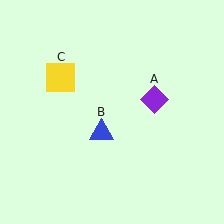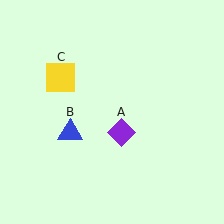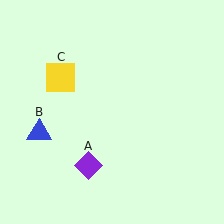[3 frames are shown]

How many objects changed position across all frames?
2 objects changed position: purple diamond (object A), blue triangle (object B).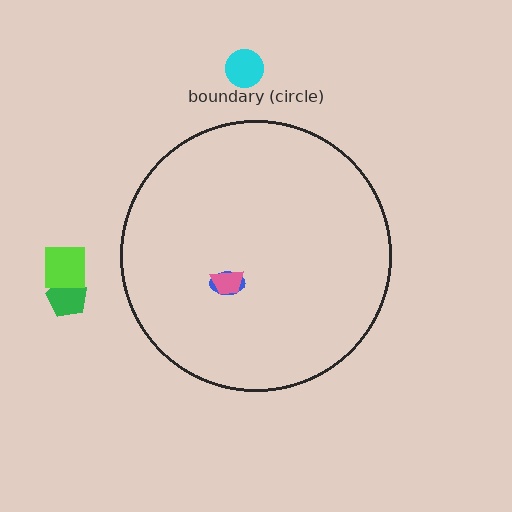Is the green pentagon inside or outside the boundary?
Outside.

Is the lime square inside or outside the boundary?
Outside.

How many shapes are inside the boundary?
2 inside, 3 outside.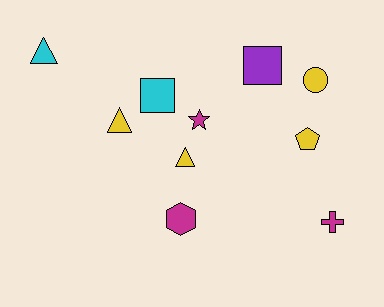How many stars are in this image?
There is 1 star.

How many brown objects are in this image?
There are no brown objects.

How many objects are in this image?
There are 10 objects.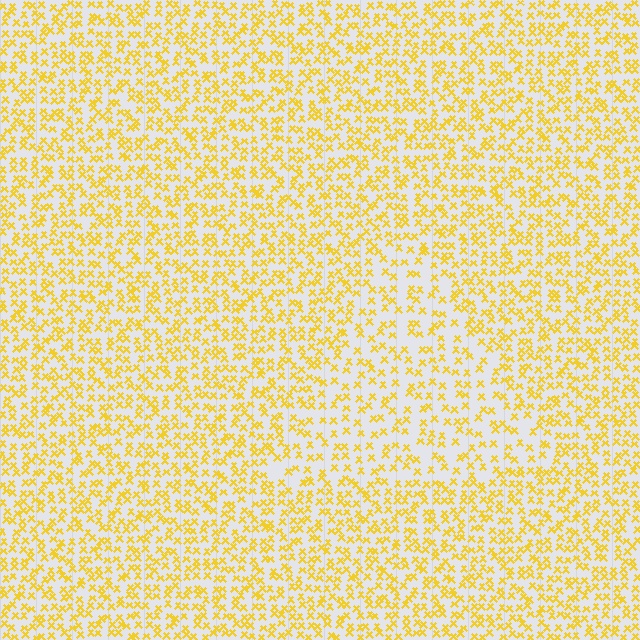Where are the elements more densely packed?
The elements are more densely packed outside the triangle boundary.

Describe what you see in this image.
The image contains small yellow elements arranged at two different densities. A triangle-shaped region is visible where the elements are less densely packed than the surrounding area.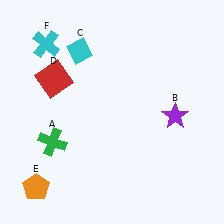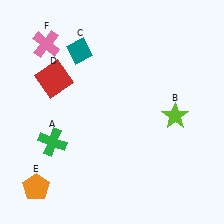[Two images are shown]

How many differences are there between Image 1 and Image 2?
There are 3 differences between the two images.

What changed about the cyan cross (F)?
In Image 1, F is cyan. In Image 2, it changed to pink.